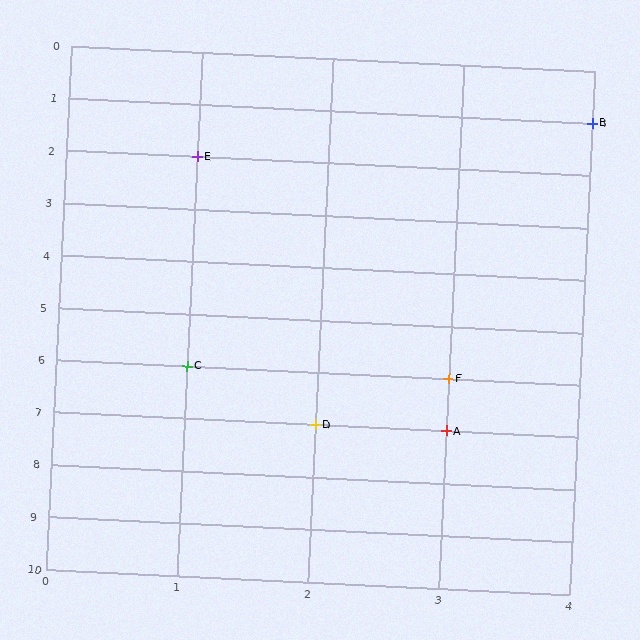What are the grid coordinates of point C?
Point C is at grid coordinates (1, 6).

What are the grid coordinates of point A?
Point A is at grid coordinates (3, 7).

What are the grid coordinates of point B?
Point B is at grid coordinates (4, 1).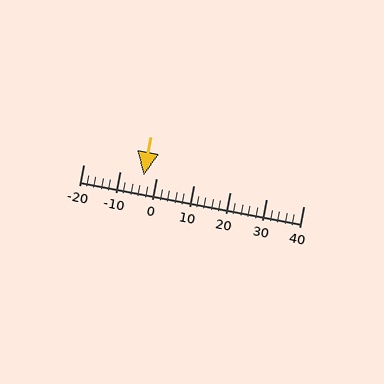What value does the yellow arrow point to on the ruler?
The yellow arrow points to approximately -4.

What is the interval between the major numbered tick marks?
The major tick marks are spaced 10 units apart.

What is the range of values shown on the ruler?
The ruler shows values from -20 to 40.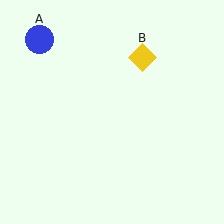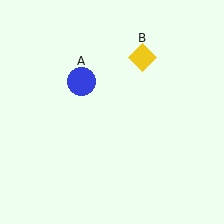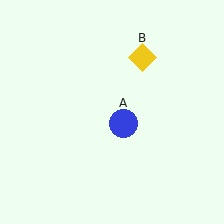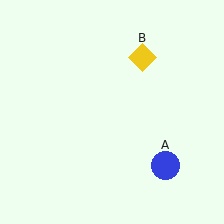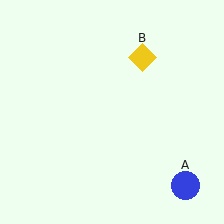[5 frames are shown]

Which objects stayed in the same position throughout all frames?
Yellow diamond (object B) remained stationary.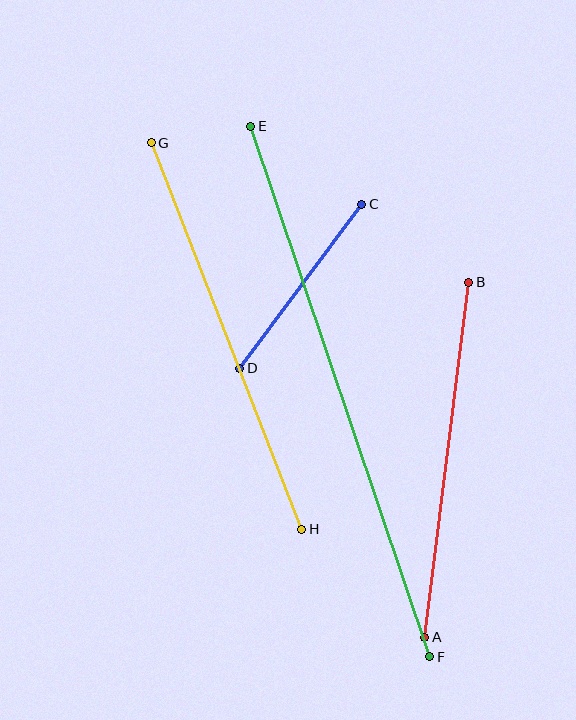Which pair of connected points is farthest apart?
Points E and F are farthest apart.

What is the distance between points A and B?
The distance is approximately 358 pixels.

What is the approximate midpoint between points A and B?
The midpoint is at approximately (447, 460) pixels.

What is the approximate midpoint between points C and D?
The midpoint is at approximately (301, 286) pixels.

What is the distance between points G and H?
The distance is approximately 415 pixels.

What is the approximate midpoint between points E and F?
The midpoint is at approximately (340, 392) pixels.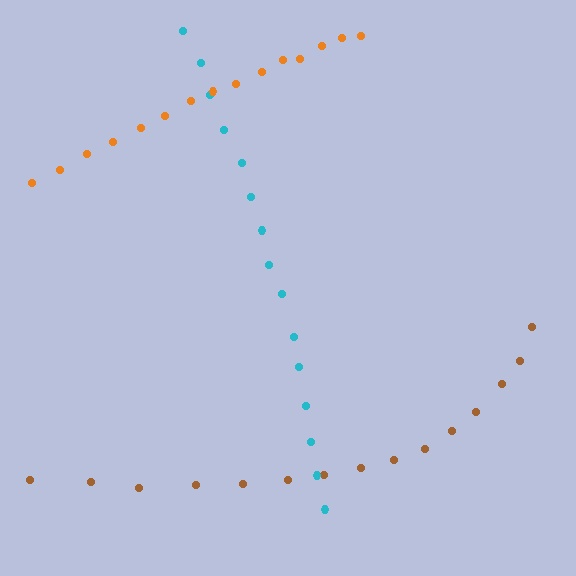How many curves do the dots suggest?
There are 3 distinct paths.